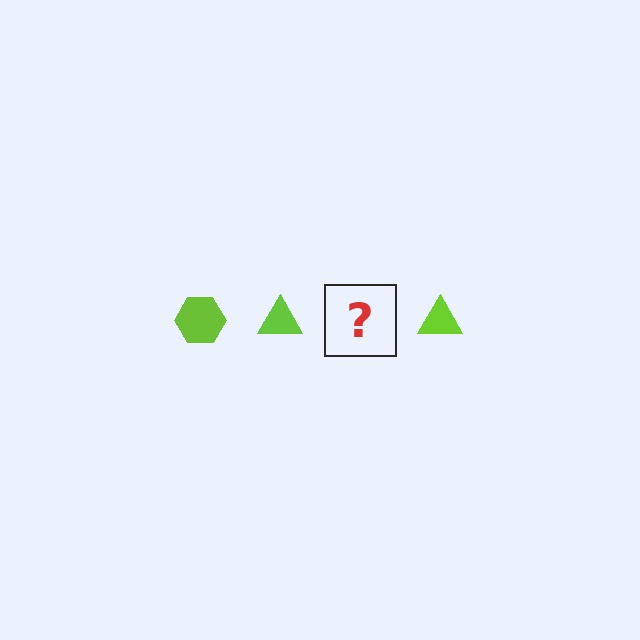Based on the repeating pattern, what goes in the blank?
The blank should be a lime hexagon.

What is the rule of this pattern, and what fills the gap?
The rule is that the pattern cycles through hexagon, triangle shapes in lime. The gap should be filled with a lime hexagon.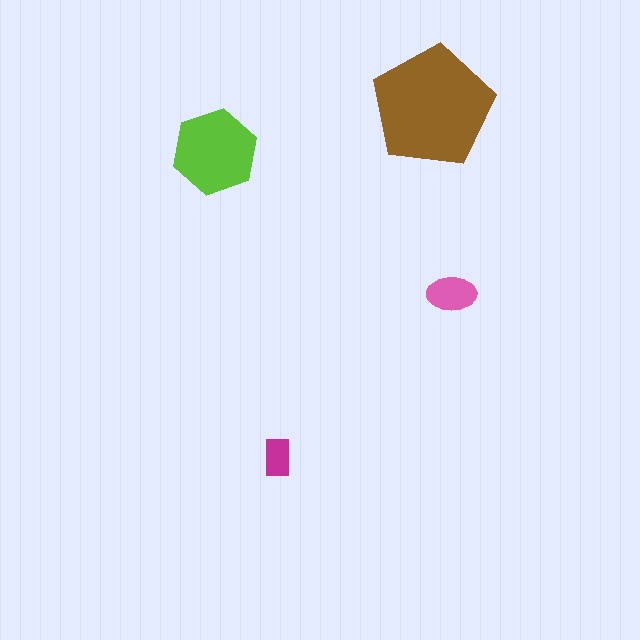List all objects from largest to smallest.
The brown pentagon, the lime hexagon, the pink ellipse, the magenta rectangle.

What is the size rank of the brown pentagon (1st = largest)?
1st.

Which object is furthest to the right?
The pink ellipse is rightmost.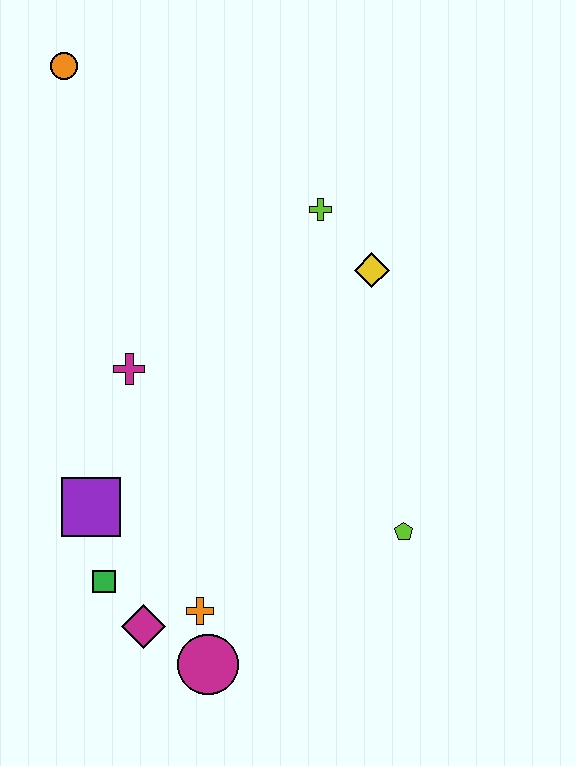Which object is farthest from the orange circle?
The magenta circle is farthest from the orange circle.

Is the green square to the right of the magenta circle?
No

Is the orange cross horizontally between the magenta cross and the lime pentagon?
Yes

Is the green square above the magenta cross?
No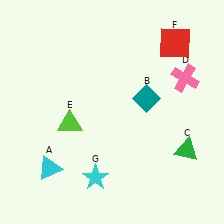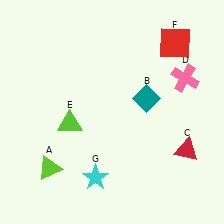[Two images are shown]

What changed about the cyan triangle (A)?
In Image 1, A is cyan. In Image 2, it changed to lime.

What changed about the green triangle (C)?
In Image 1, C is green. In Image 2, it changed to red.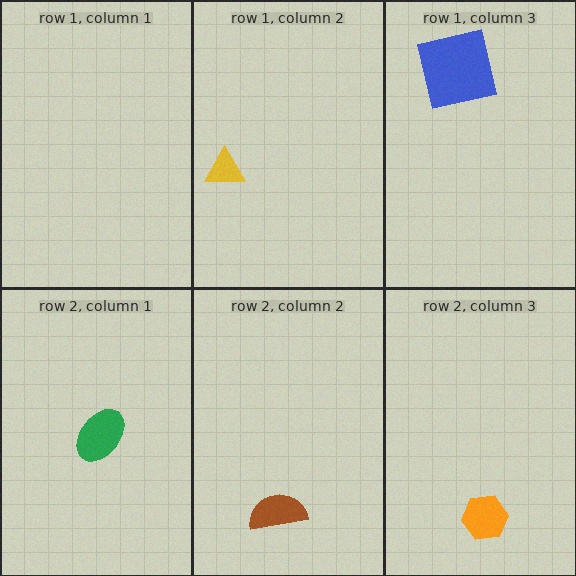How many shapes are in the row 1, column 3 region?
1.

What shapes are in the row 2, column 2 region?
The brown semicircle.